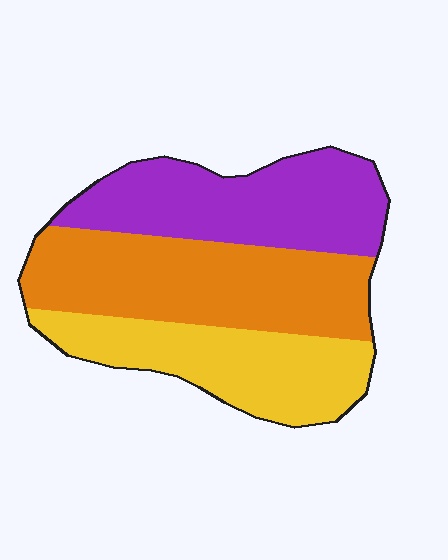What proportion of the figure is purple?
Purple takes up between a sixth and a third of the figure.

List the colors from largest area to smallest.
From largest to smallest: orange, purple, yellow.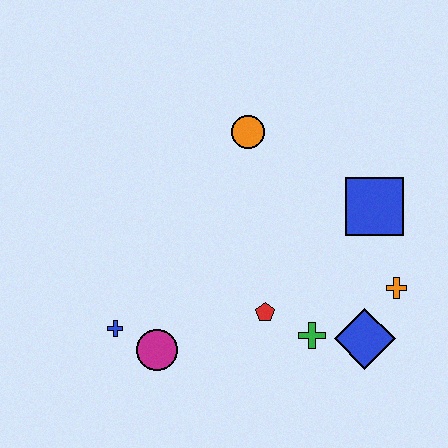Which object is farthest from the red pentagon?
The orange circle is farthest from the red pentagon.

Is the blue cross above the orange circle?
No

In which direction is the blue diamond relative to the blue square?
The blue diamond is below the blue square.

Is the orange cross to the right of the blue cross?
Yes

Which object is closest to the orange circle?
The blue square is closest to the orange circle.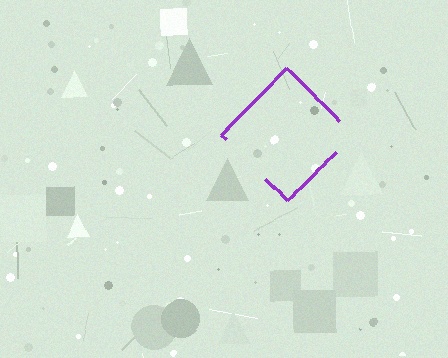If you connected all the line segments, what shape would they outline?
They would outline a diamond.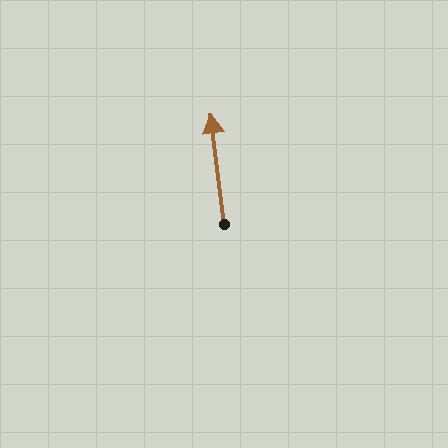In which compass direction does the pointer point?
North.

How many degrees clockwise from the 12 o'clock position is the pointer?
Approximately 353 degrees.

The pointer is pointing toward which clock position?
Roughly 12 o'clock.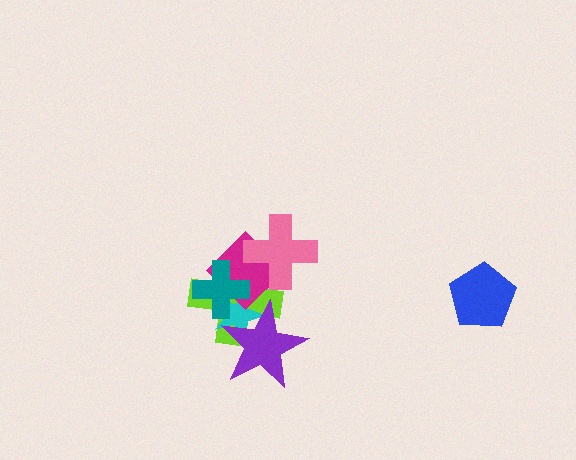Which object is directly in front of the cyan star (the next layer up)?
The magenta diamond is directly in front of the cyan star.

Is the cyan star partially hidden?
Yes, it is partially covered by another shape.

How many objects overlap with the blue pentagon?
0 objects overlap with the blue pentagon.